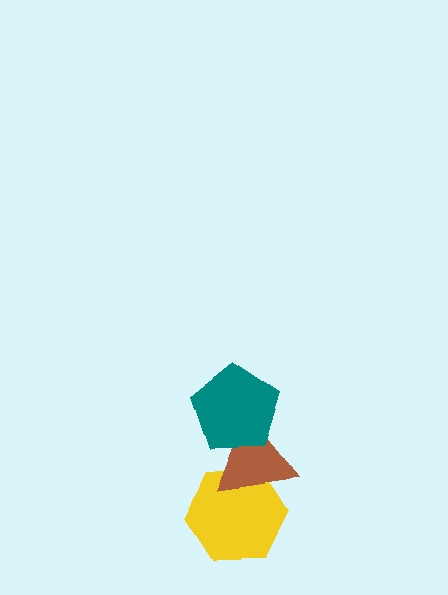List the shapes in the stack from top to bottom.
From top to bottom: the teal pentagon, the brown triangle, the yellow hexagon.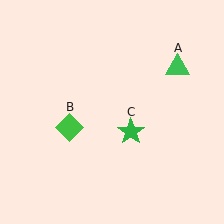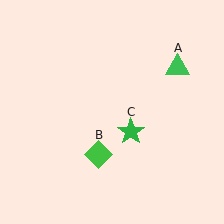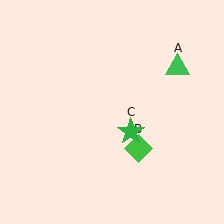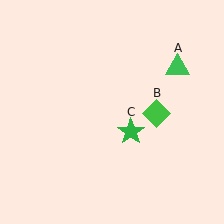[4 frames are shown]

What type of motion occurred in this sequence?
The green diamond (object B) rotated counterclockwise around the center of the scene.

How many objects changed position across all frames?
1 object changed position: green diamond (object B).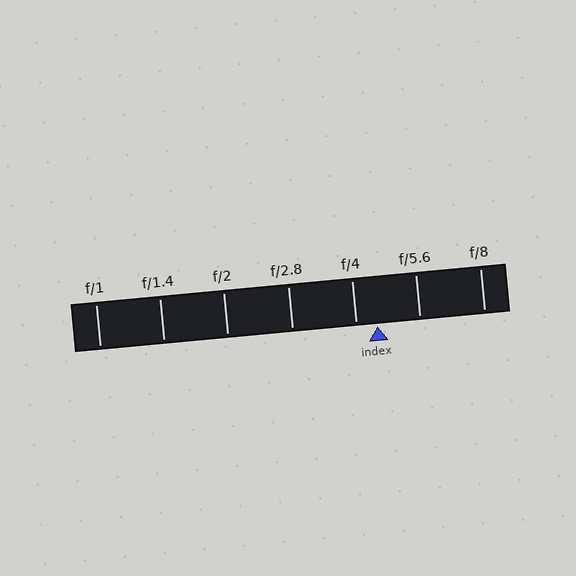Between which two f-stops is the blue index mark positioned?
The index mark is between f/4 and f/5.6.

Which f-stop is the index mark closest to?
The index mark is closest to f/4.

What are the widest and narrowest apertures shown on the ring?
The widest aperture shown is f/1 and the narrowest is f/8.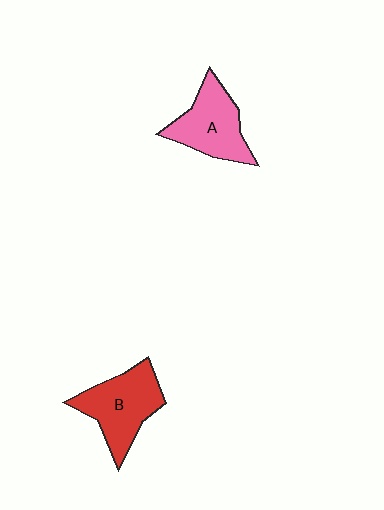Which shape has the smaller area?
Shape A (pink).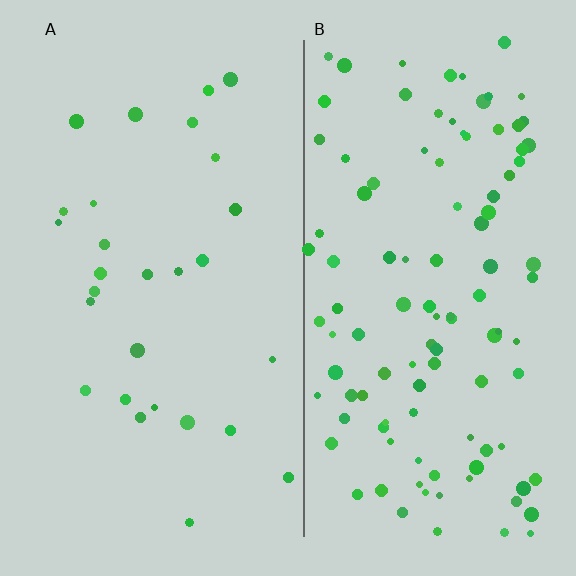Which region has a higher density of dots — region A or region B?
B (the right).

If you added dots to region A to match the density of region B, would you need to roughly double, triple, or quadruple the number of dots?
Approximately quadruple.